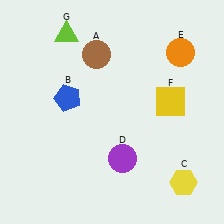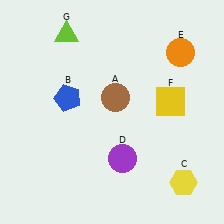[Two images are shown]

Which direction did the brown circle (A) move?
The brown circle (A) moved down.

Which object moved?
The brown circle (A) moved down.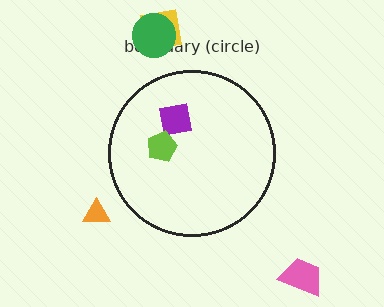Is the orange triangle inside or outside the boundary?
Outside.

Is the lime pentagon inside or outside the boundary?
Inside.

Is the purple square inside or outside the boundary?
Inside.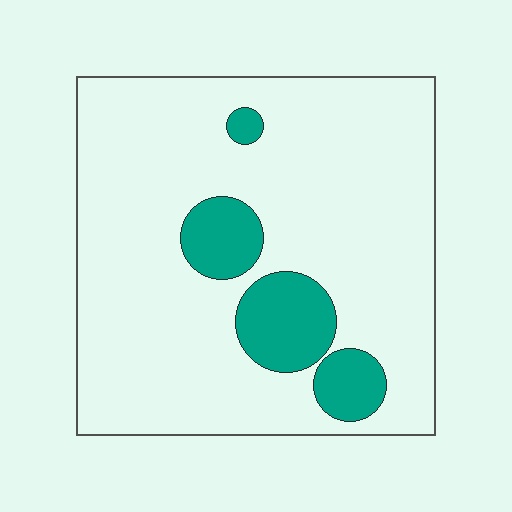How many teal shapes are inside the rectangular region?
4.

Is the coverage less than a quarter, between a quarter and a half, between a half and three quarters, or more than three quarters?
Less than a quarter.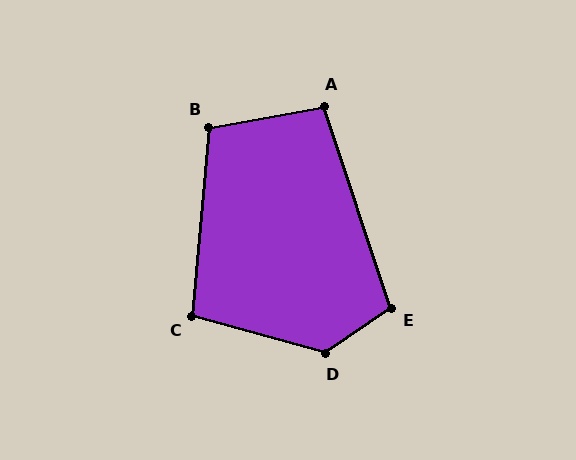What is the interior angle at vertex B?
Approximately 106 degrees (obtuse).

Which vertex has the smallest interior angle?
A, at approximately 98 degrees.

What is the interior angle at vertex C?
Approximately 101 degrees (obtuse).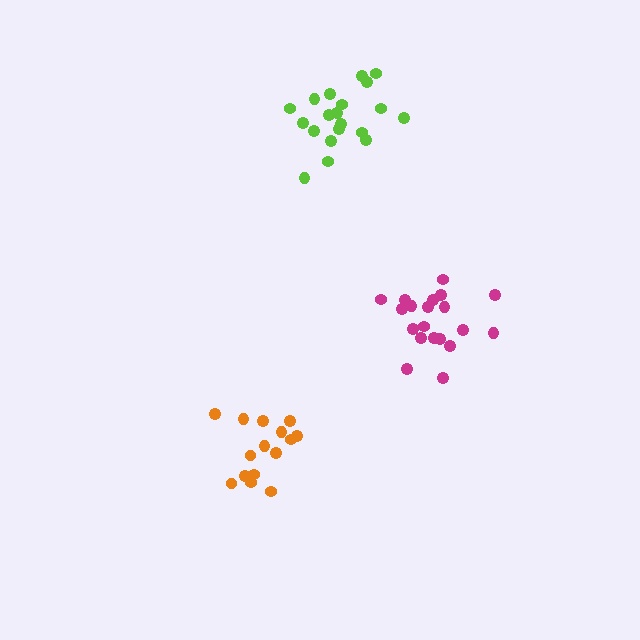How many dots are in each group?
Group 1: 20 dots, Group 2: 20 dots, Group 3: 15 dots (55 total).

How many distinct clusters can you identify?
There are 3 distinct clusters.